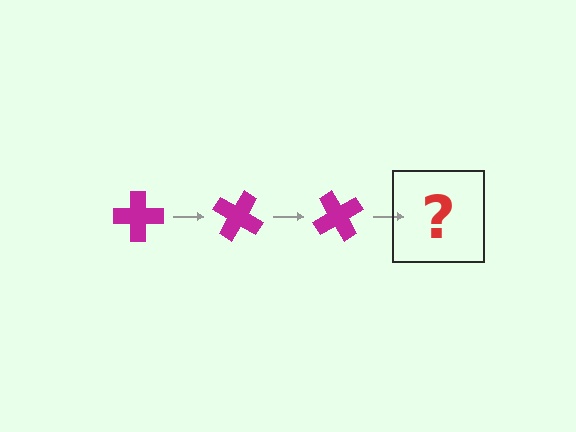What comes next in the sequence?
The next element should be a magenta cross rotated 90 degrees.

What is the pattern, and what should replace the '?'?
The pattern is that the cross rotates 30 degrees each step. The '?' should be a magenta cross rotated 90 degrees.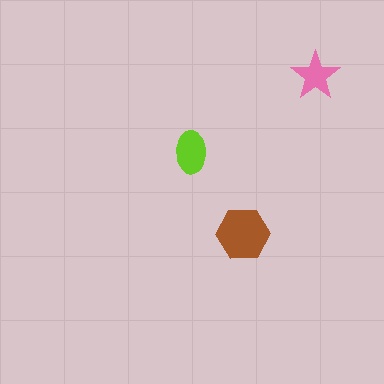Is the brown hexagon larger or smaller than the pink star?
Larger.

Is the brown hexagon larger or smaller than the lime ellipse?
Larger.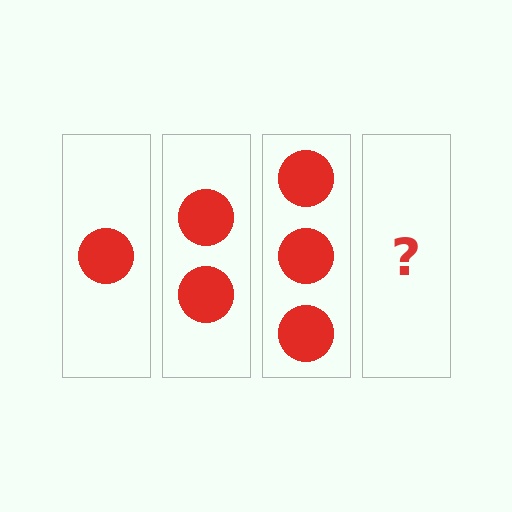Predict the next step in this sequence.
The next step is 4 circles.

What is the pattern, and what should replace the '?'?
The pattern is that each step adds one more circle. The '?' should be 4 circles.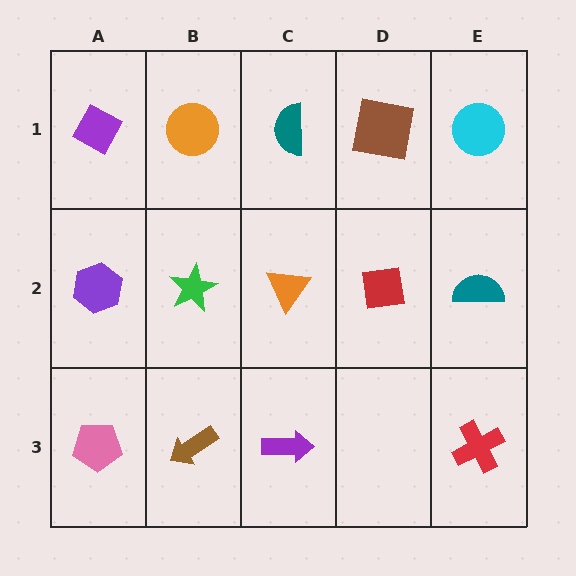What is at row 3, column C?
A purple arrow.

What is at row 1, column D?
A brown square.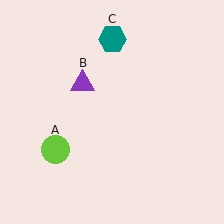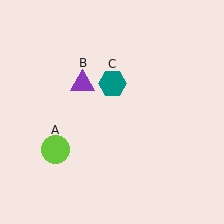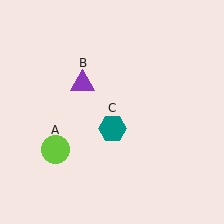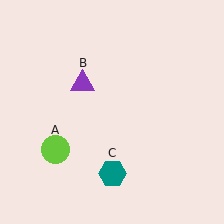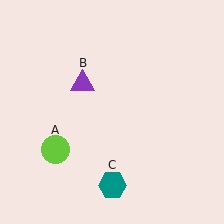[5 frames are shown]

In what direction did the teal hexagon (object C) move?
The teal hexagon (object C) moved down.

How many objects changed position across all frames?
1 object changed position: teal hexagon (object C).